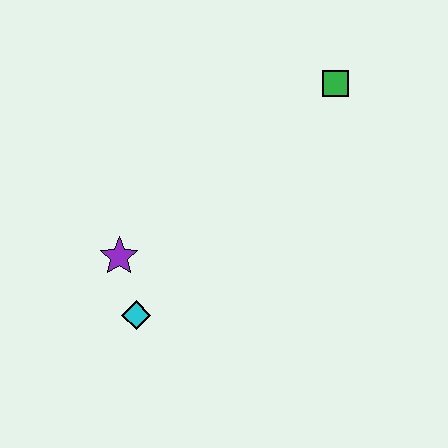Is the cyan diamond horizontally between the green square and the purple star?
Yes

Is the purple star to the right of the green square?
No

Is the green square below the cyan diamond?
No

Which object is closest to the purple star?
The cyan diamond is closest to the purple star.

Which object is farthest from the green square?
The cyan diamond is farthest from the green square.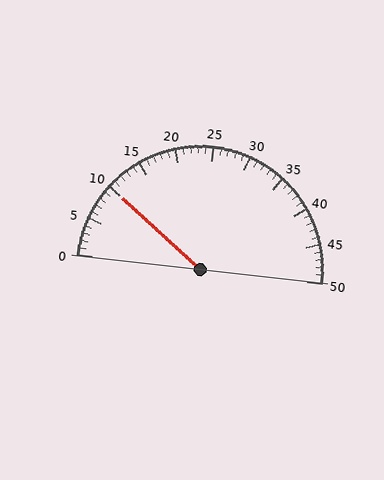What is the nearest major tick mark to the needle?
The nearest major tick mark is 10.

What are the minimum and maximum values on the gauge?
The gauge ranges from 0 to 50.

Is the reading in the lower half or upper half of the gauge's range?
The reading is in the lower half of the range (0 to 50).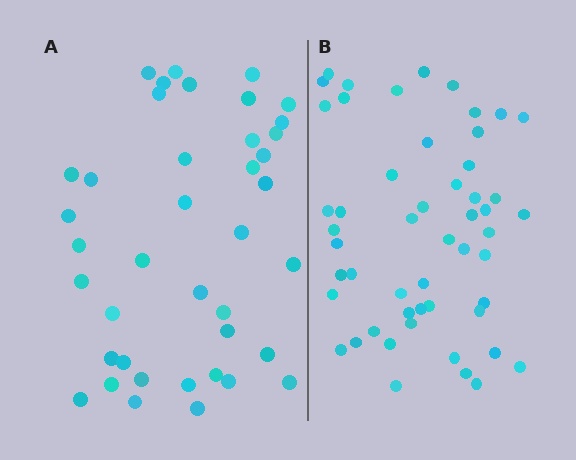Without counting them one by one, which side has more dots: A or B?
Region B (the right region) has more dots.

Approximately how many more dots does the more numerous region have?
Region B has roughly 12 or so more dots than region A.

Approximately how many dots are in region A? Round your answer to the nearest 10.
About 40 dots.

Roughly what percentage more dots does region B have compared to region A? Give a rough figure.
About 30% more.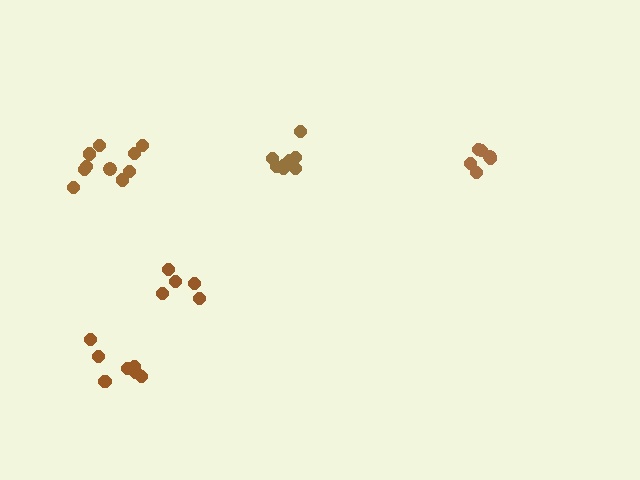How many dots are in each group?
Group 1: 7 dots, Group 2: 8 dots, Group 3: 5 dots, Group 4: 10 dots, Group 5: 6 dots (36 total).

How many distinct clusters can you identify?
There are 5 distinct clusters.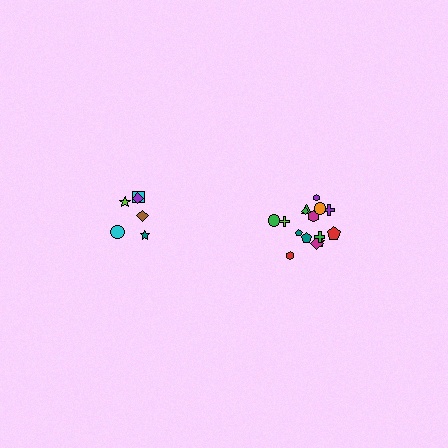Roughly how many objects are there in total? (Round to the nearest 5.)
Roughly 20 objects in total.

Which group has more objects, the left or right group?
The right group.